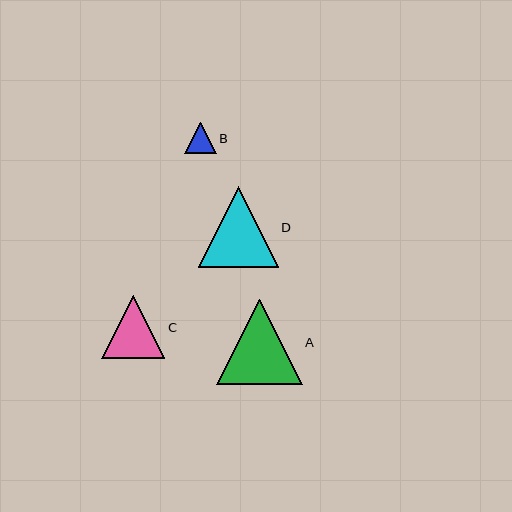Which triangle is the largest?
Triangle A is the largest with a size of approximately 86 pixels.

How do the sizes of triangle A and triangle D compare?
Triangle A and triangle D are approximately the same size.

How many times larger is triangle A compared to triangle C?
Triangle A is approximately 1.4 times the size of triangle C.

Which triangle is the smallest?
Triangle B is the smallest with a size of approximately 32 pixels.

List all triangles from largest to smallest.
From largest to smallest: A, D, C, B.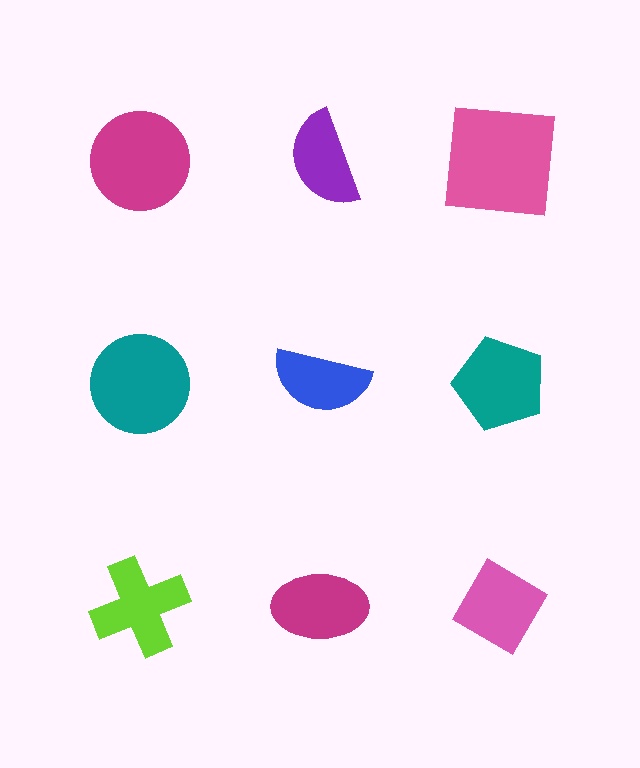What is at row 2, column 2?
A blue semicircle.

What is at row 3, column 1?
A lime cross.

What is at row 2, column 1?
A teal circle.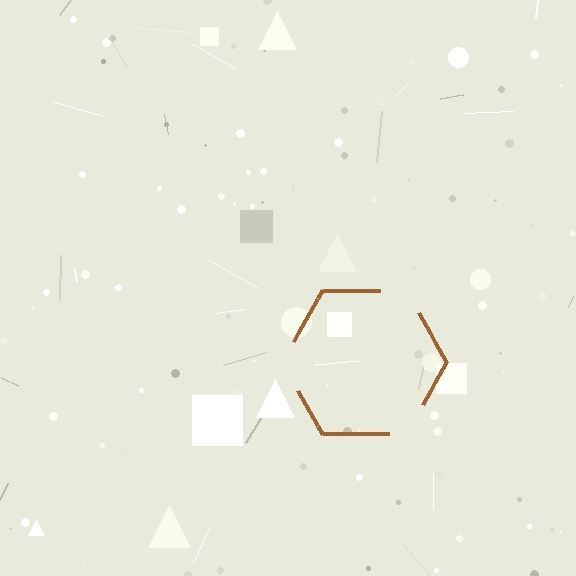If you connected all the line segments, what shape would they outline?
They would outline a hexagon.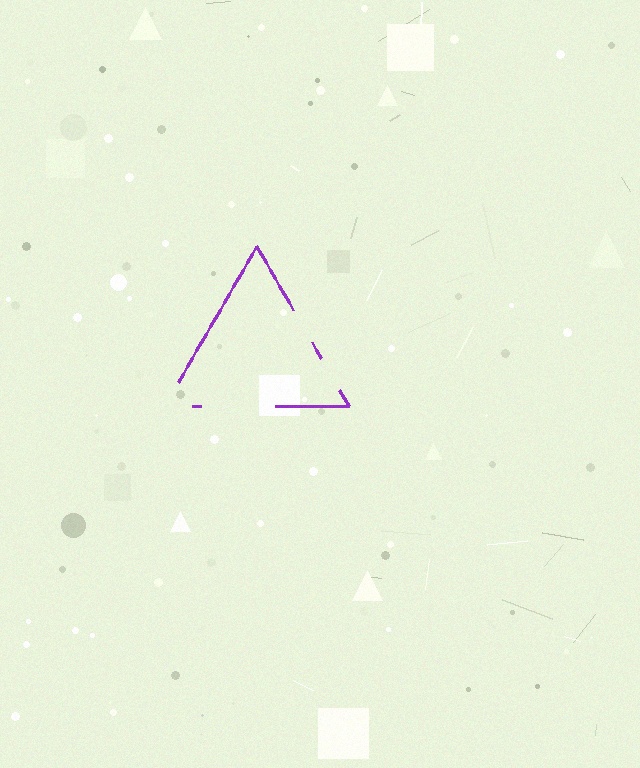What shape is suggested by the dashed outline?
The dashed outline suggests a triangle.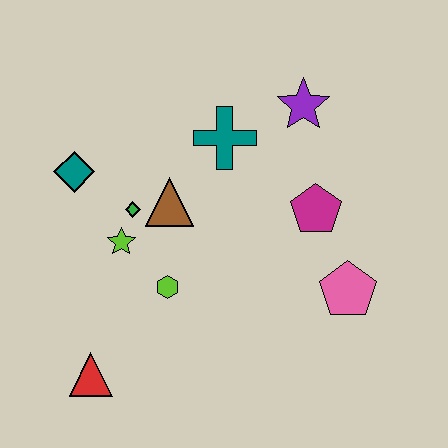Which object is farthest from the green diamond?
The pink pentagon is farthest from the green diamond.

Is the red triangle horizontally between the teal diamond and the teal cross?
Yes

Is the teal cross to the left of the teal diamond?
No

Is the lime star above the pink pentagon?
Yes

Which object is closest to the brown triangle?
The green diamond is closest to the brown triangle.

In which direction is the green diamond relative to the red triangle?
The green diamond is above the red triangle.